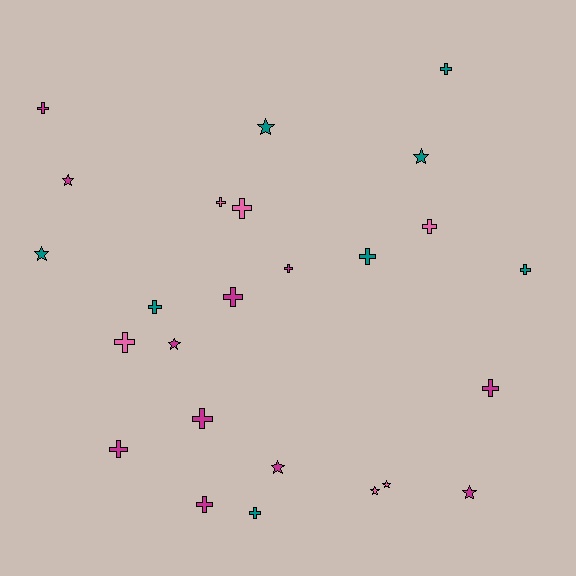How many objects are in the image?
There are 25 objects.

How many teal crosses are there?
There are 5 teal crosses.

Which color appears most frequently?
Magenta, with 11 objects.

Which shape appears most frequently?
Cross, with 16 objects.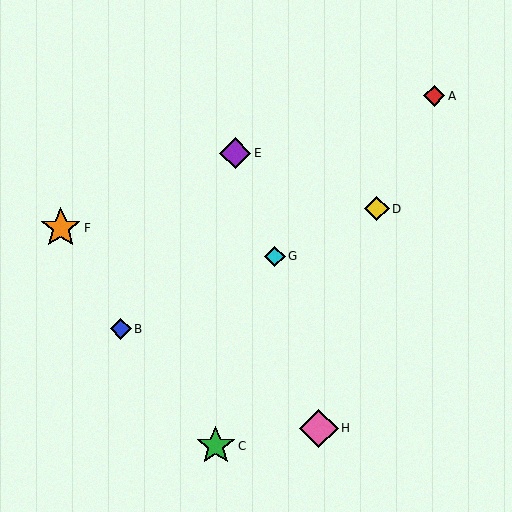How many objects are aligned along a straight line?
3 objects (B, D, G) are aligned along a straight line.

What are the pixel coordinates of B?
Object B is at (121, 329).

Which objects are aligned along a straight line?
Objects B, D, G are aligned along a straight line.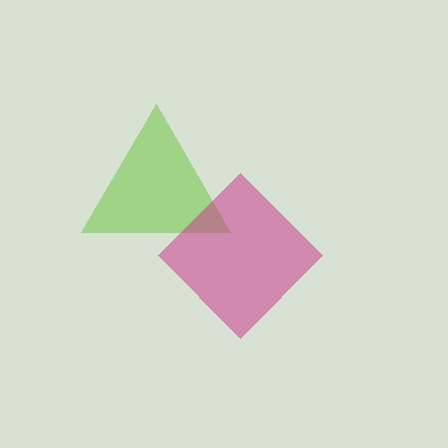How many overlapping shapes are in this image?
There are 2 overlapping shapes in the image.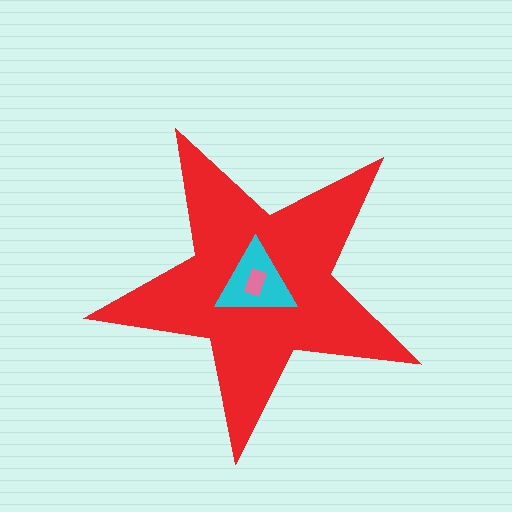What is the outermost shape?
The red star.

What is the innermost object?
The pink rectangle.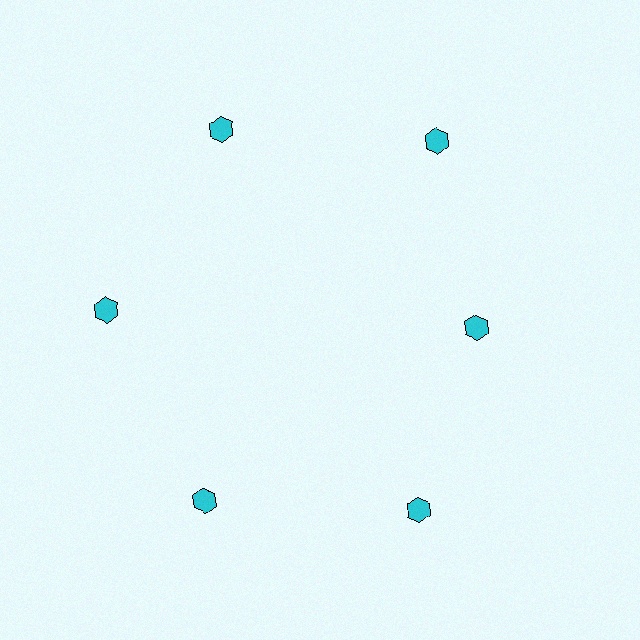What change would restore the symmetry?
The symmetry would be restored by moving it outward, back onto the ring so that all 6 hexagons sit at equal angles and equal distance from the center.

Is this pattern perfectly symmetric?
No. The 6 cyan hexagons are arranged in a ring, but one element near the 3 o'clock position is pulled inward toward the center, breaking the 6-fold rotational symmetry.